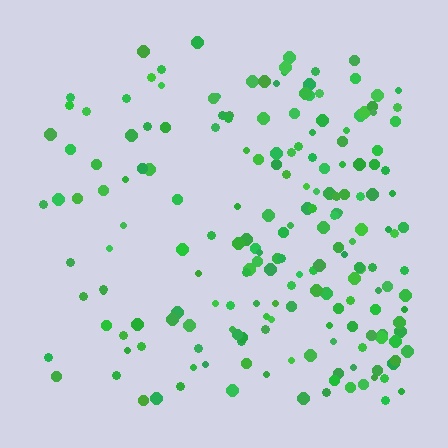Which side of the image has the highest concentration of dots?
The right.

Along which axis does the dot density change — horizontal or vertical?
Horizontal.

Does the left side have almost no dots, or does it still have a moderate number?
Still a moderate number, just noticeably fewer than the right.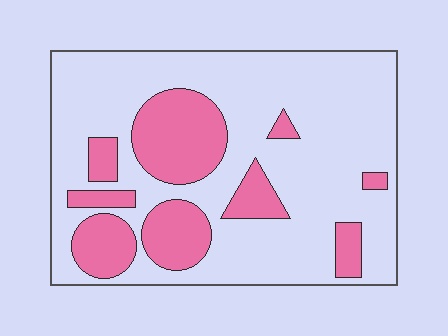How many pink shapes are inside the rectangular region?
9.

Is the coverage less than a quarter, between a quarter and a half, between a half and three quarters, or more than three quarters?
Between a quarter and a half.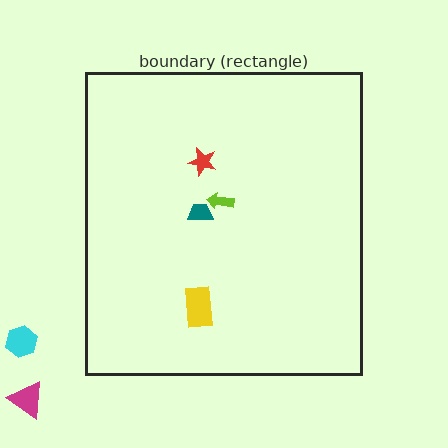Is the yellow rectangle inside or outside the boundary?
Inside.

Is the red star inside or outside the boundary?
Inside.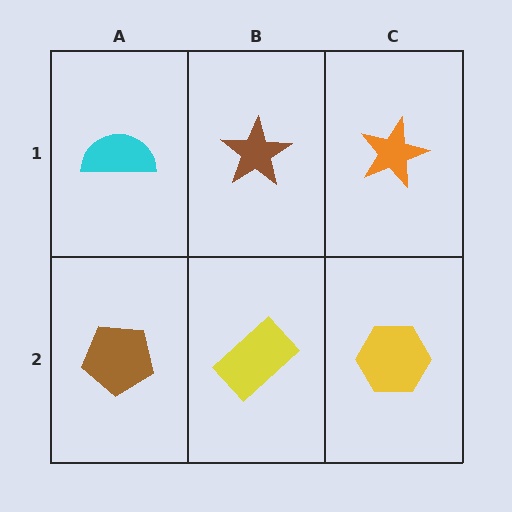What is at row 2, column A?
A brown pentagon.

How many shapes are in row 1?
3 shapes.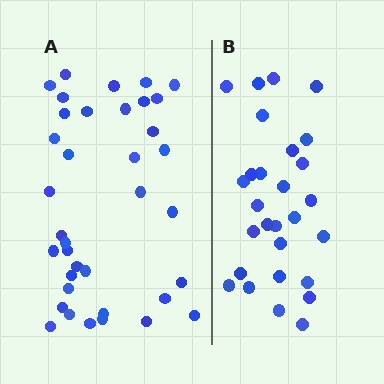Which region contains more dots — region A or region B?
Region A (the left region) has more dots.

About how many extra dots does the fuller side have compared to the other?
Region A has roughly 8 or so more dots than region B.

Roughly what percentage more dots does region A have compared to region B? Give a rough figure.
About 30% more.